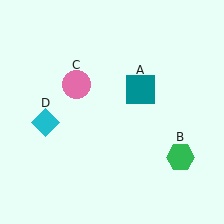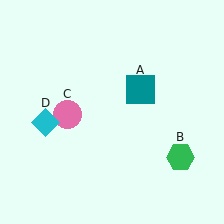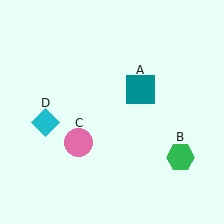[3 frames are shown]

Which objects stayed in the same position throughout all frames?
Teal square (object A) and green hexagon (object B) and cyan diamond (object D) remained stationary.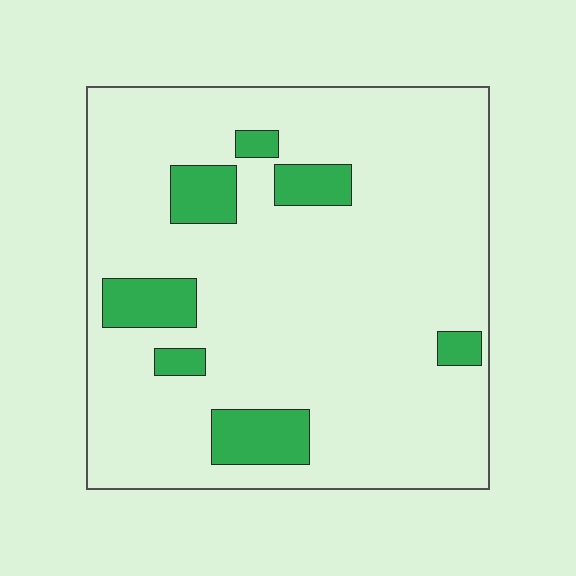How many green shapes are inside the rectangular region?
7.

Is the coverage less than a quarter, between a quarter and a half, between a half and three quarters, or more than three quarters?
Less than a quarter.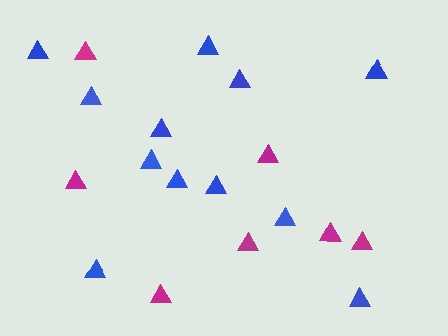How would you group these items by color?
There are 2 groups: one group of blue triangles (12) and one group of magenta triangles (7).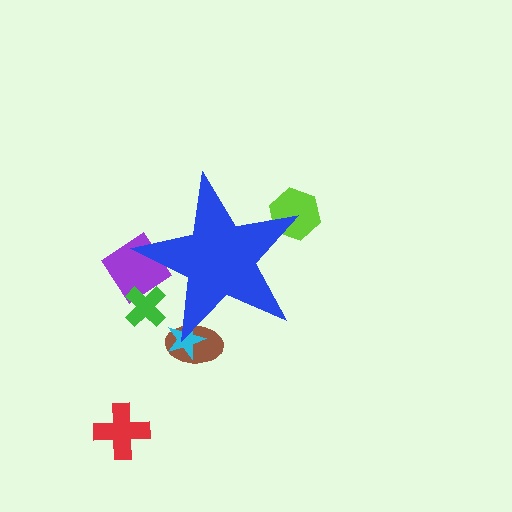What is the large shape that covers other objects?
A blue star.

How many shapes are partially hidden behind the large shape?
5 shapes are partially hidden.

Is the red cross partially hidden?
No, the red cross is fully visible.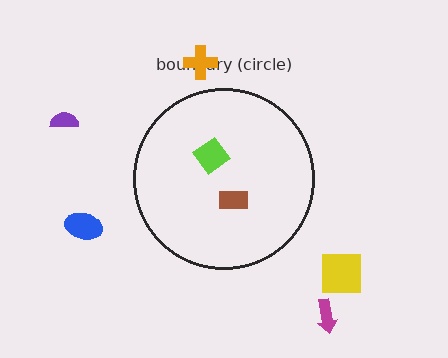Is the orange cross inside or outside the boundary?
Outside.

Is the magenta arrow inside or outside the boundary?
Outside.